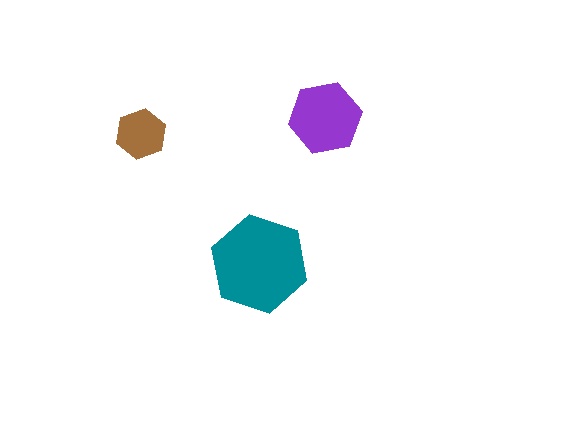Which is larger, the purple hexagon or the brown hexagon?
The purple one.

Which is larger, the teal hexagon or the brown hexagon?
The teal one.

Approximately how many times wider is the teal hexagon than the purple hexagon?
About 1.5 times wider.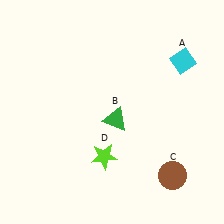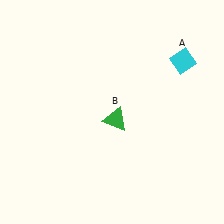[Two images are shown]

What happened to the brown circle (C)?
The brown circle (C) was removed in Image 2. It was in the bottom-right area of Image 1.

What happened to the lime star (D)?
The lime star (D) was removed in Image 2. It was in the bottom-left area of Image 1.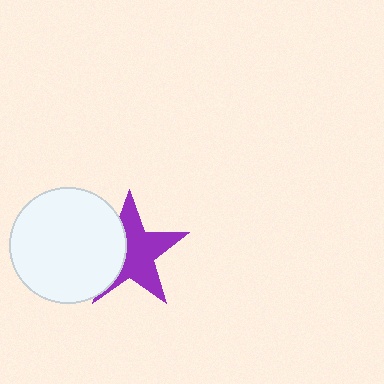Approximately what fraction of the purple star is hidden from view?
Roughly 37% of the purple star is hidden behind the white circle.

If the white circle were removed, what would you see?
You would see the complete purple star.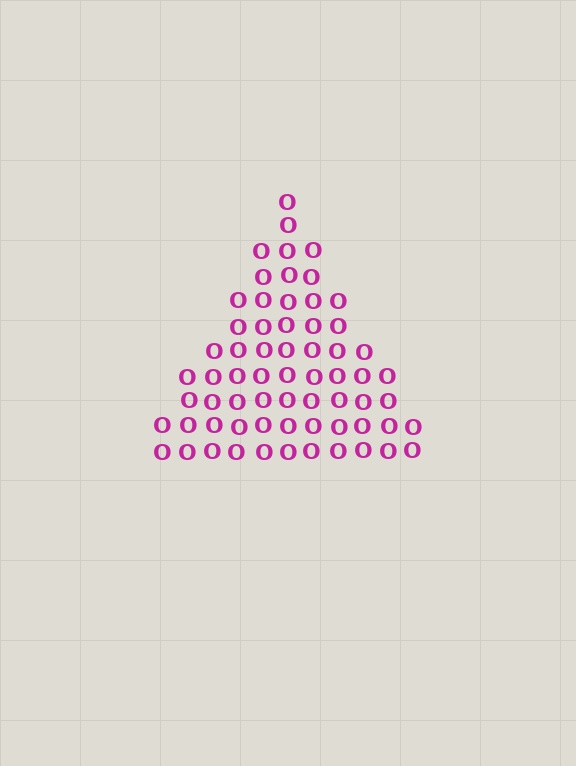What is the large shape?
The large shape is a triangle.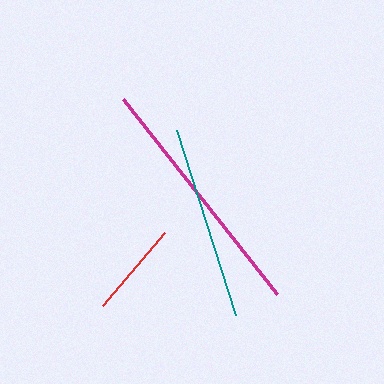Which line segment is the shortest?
The red line is the shortest at approximately 96 pixels.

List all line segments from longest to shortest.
From longest to shortest: magenta, teal, red.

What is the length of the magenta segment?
The magenta segment is approximately 248 pixels long.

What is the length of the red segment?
The red segment is approximately 96 pixels long.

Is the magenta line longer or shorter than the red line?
The magenta line is longer than the red line.